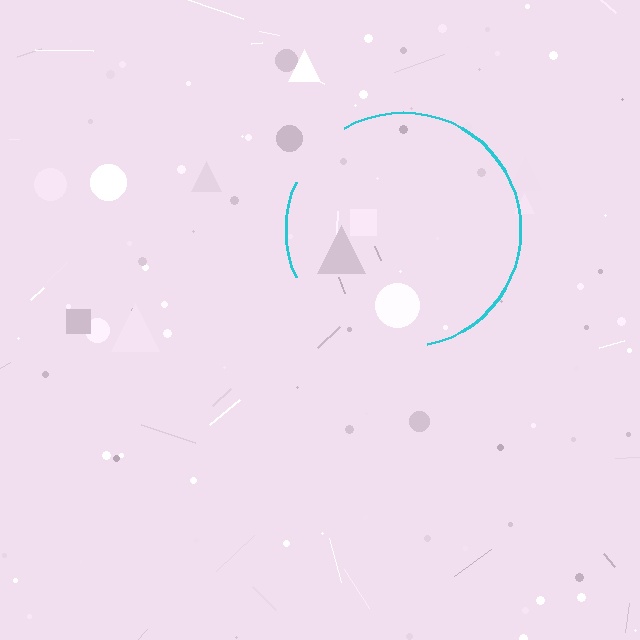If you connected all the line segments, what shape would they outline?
They would outline a circle.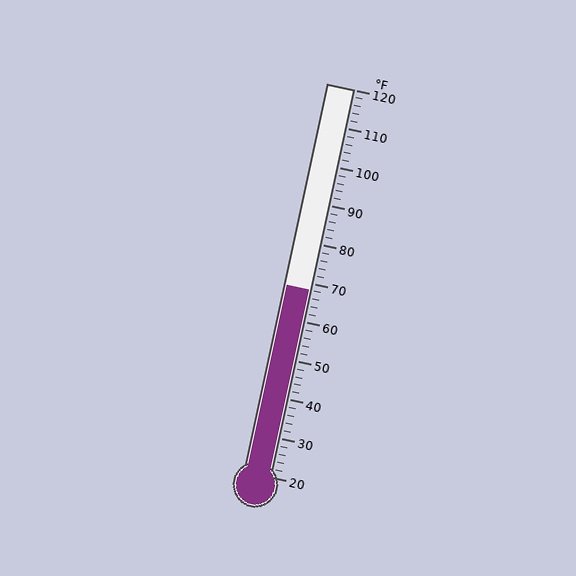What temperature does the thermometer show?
The thermometer shows approximately 68°F.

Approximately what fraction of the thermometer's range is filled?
The thermometer is filled to approximately 50% of its range.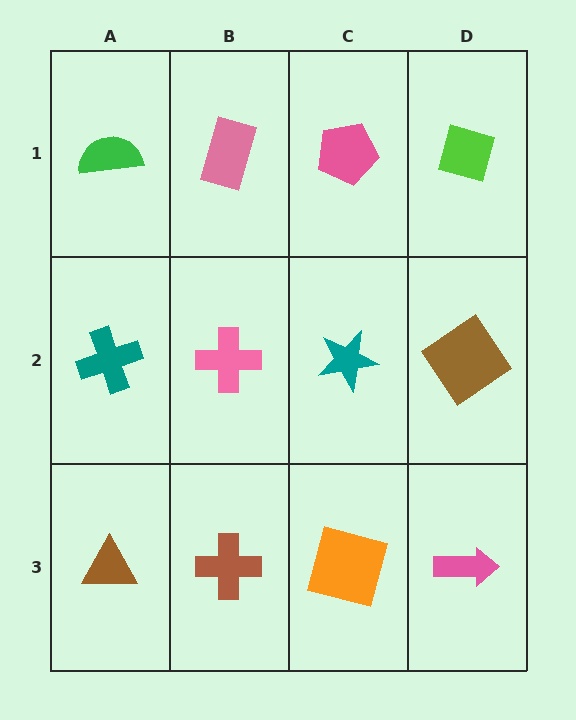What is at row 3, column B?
A brown cross.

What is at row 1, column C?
A pink pentagon.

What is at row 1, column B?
A pink rectangle.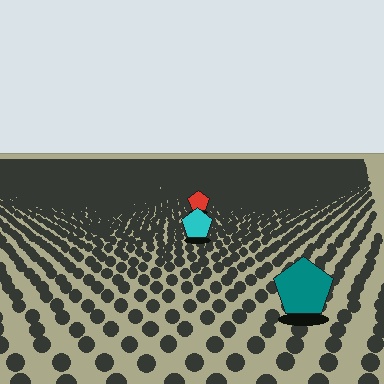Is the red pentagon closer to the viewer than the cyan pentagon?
No. The cyan pentagon is closer — you can tell from the texture gradient: the ground texture is coarser near it.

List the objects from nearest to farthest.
From nearest to farthest: the teal pentagon, the cyan pentagon, the red pentagon.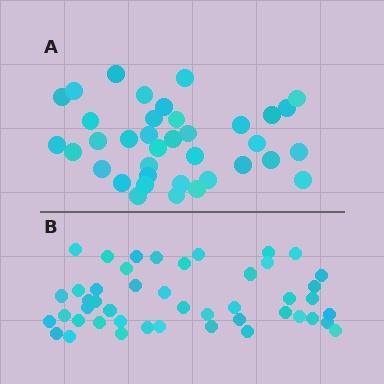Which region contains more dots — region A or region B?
Region B (the bottom region) has more dots.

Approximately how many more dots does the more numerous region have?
Region B has roughly 8 or so more dots than region A.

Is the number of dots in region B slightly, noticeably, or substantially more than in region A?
Region B has only slightly more — the two regions are fairly close. The ratio is roughly 1.2 to 1.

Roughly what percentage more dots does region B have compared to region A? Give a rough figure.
About 25% more.